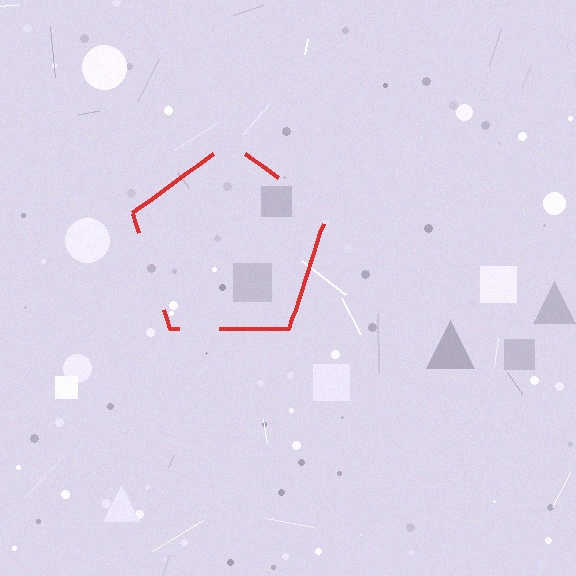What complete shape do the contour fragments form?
The contour fragments form a pentagon.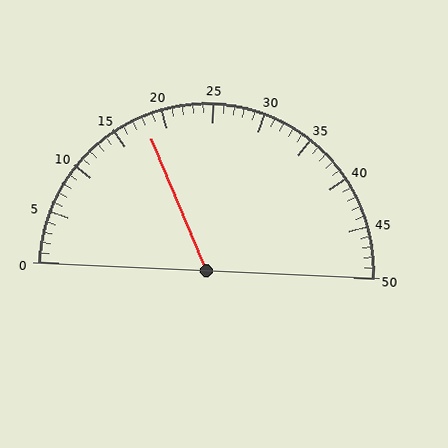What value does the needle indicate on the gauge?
The needle indicates approximately 18.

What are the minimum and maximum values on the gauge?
The gauge ranges from 0 to 50.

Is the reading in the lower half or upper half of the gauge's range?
The reading is in the lower half of the range (0 to 50).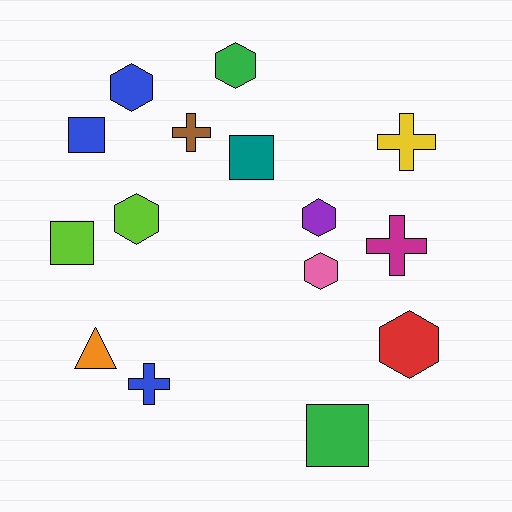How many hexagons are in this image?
There are 6 hexagons.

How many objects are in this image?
There are 15 objects.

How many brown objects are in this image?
There is 1 brown object.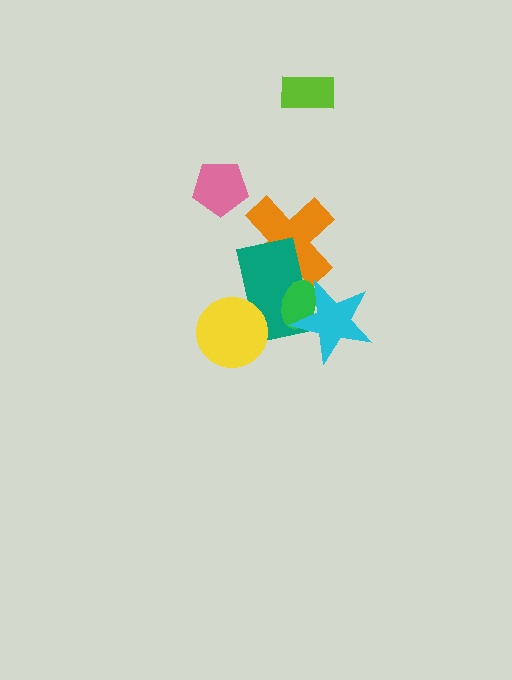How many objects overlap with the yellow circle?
1 object overlaps with the yellow circle.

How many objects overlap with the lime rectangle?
0 objects overlap with the lime rectangle.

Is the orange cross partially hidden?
Yes, it is partially covered by another shape.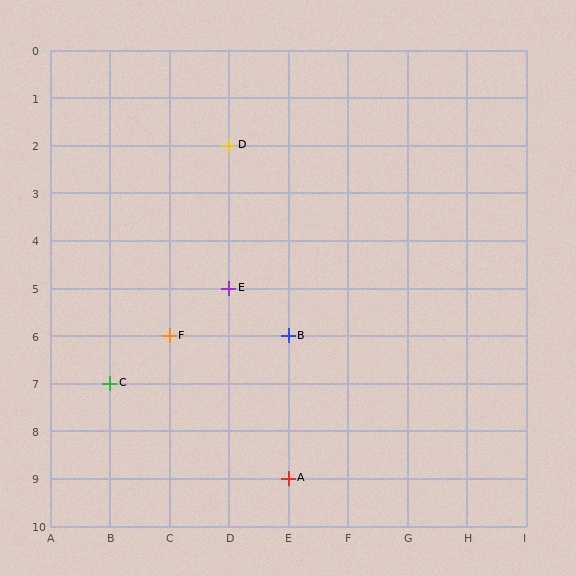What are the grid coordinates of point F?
Point F is at grid coordinates (C, 6).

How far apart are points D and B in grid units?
Points D and B are 1 column and 4 rows apart (about 4.1 grid units diagonally).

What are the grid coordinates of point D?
Point D is at grid coordinates (D, 2).